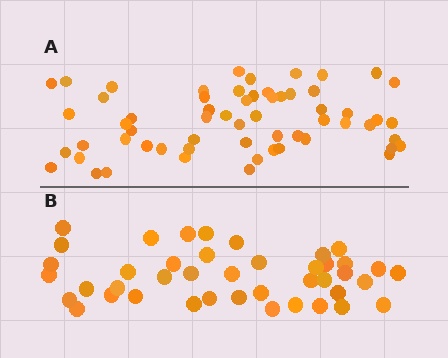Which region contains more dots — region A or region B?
Region A (the top region) has more dots.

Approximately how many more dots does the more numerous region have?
Region A has approximately 20 more dots than region B.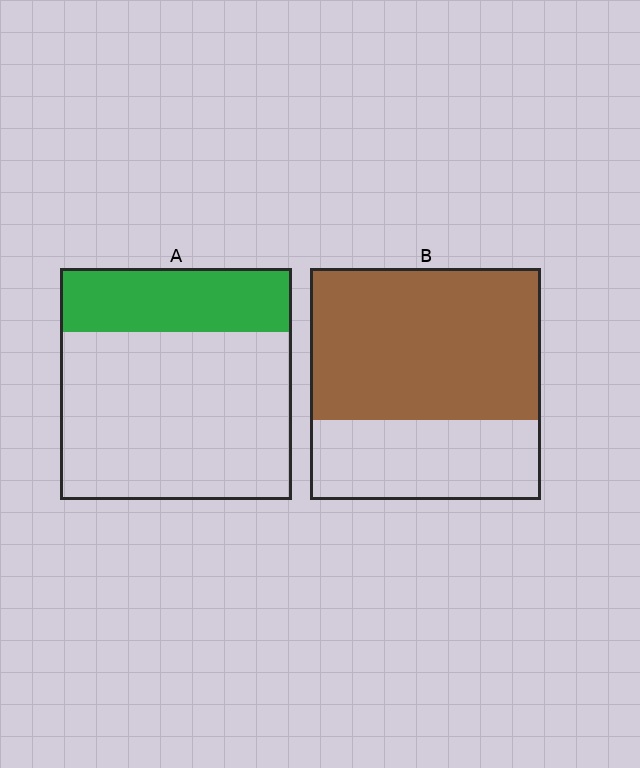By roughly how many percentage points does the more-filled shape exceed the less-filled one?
By roughly 40 percentage points (B over A).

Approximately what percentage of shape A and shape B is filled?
A is approximately 30% and B is approximately 65%.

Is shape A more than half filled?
No.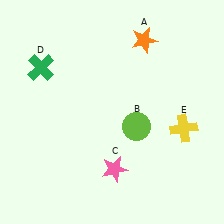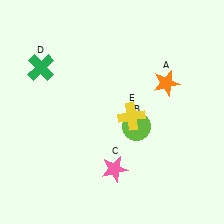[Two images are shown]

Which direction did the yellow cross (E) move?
The yellow cross (E) moved left.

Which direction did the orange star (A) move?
The orange star (A) moved down.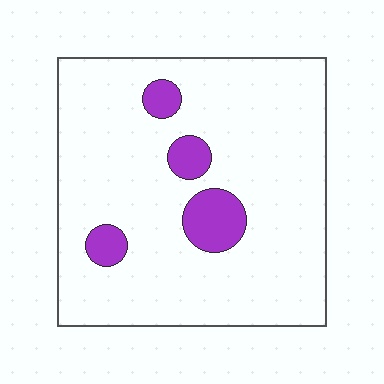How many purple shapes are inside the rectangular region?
4.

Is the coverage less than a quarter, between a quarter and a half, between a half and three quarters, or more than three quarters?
Less than a quarter.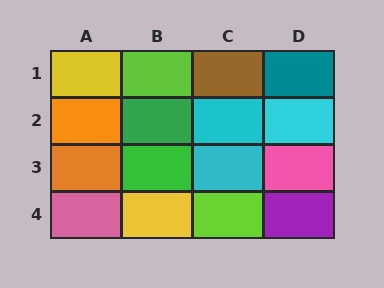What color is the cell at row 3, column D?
Pink.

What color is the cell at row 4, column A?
Pink.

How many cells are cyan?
3 cells are cyan.